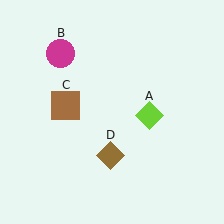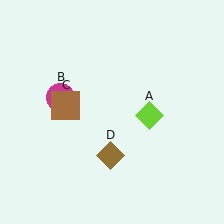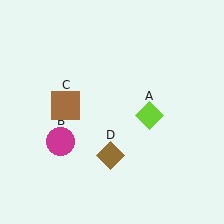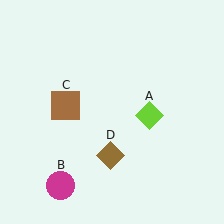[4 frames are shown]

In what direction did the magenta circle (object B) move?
The magenta circle (object B) moved down.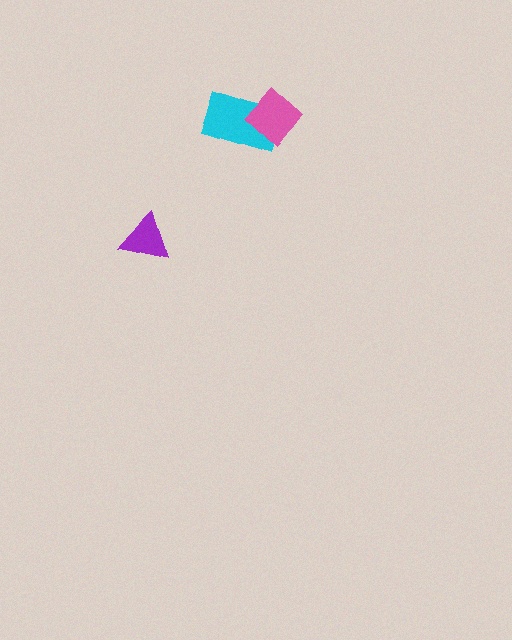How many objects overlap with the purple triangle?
0 objects overlap with the purple triangle.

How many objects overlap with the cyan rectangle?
1 object overlaps with the cyan rectangle.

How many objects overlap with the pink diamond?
1 object overlaps with the pink diamond.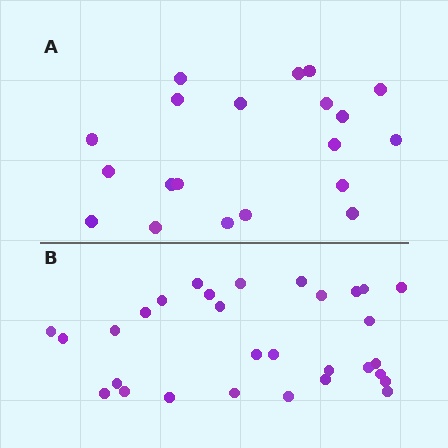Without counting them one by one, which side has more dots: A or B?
Region B (the bottom region) has more dots.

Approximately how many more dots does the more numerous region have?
Region B has roughly 10 or so more dots than region A.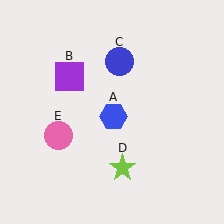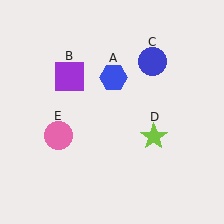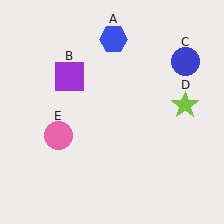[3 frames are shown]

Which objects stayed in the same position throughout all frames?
Purple square (object B) and pink circle (object E) remained stationary.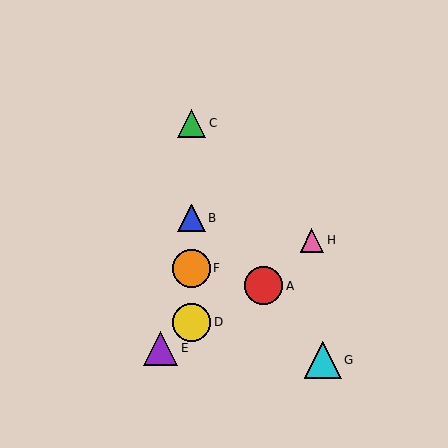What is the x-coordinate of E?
Object E is at x≈161.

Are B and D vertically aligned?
Yes, both are at x≈192.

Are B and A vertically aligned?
No, B is at x≈192 and A is at x≈264.